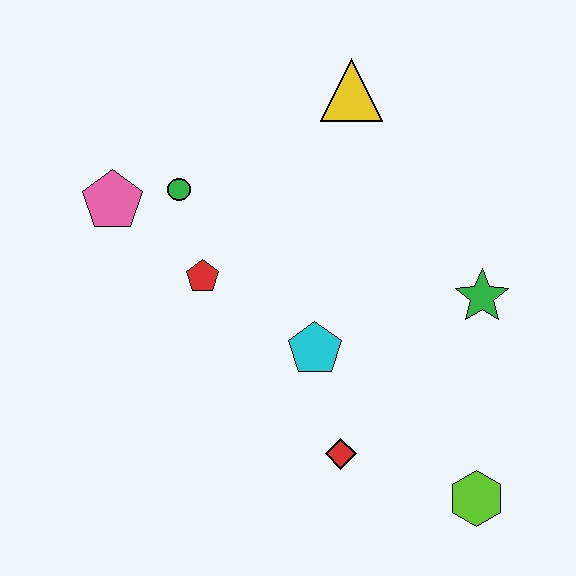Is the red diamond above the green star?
No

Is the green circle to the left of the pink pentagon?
No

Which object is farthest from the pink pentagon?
The lime hexagon is farthest from the pink pentagon.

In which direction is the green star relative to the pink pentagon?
The green star is to the right of the pink pentagon.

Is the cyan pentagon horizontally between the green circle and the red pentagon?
No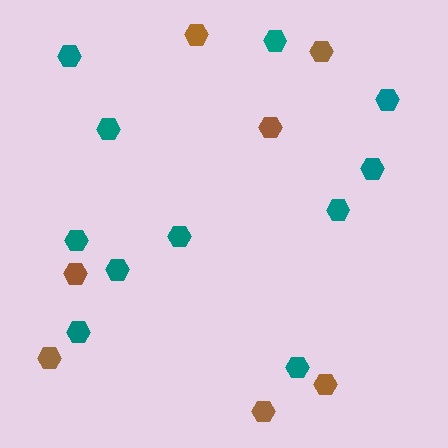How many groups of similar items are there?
There are 2 groups: one group of teal hexagons (11) and one group of brown hexagons (7).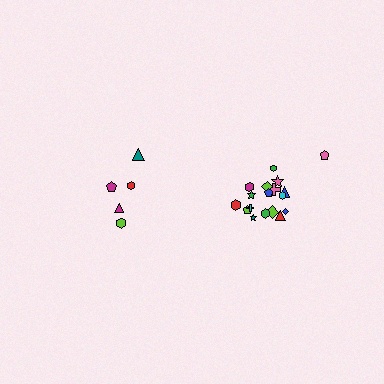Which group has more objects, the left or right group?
The right group.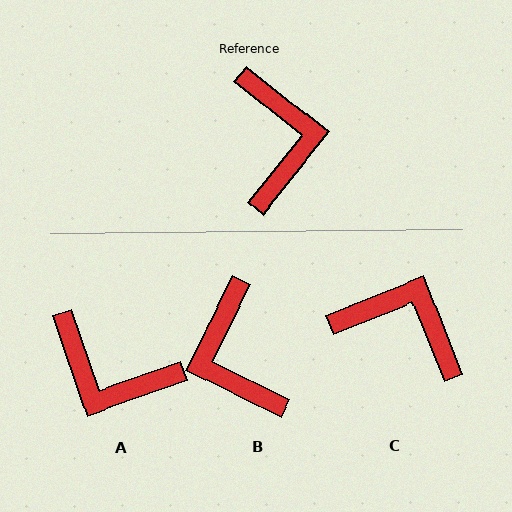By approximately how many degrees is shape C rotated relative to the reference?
Approximately 60 degrees counter-clockwise.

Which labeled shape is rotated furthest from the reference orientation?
B, about 168 degrees away.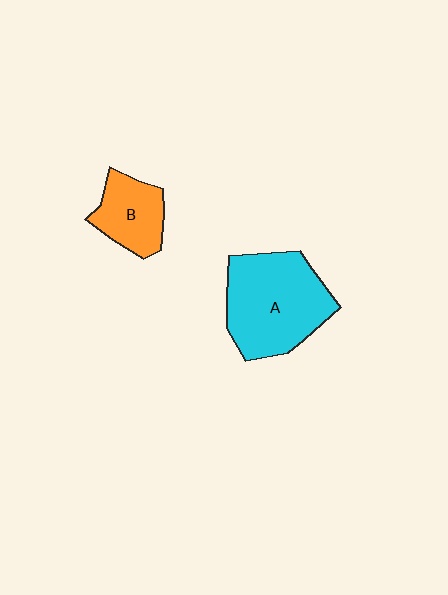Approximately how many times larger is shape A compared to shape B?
Approximately 2.0 times.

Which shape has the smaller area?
Shape B (orange).